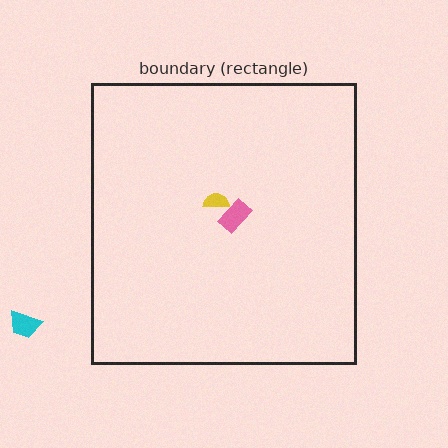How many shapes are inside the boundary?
2 inside, 1 outside.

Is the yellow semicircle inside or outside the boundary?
Inside.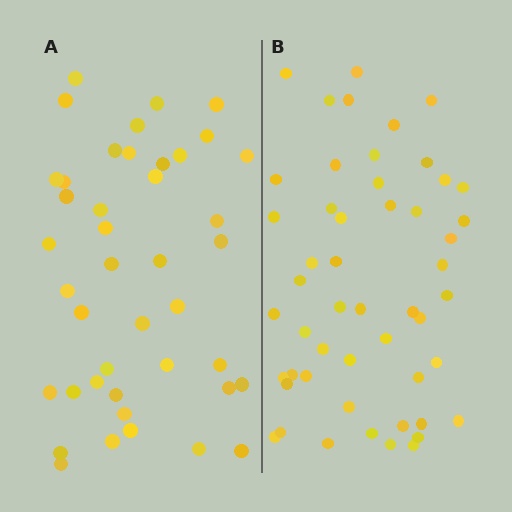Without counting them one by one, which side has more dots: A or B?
Region B (the right region) has more dots.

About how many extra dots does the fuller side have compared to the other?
Region B has roughly 8 or so more dots than region A.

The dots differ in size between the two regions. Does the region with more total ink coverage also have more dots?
No. Region A has more total ink coverage because its dots are larger, but region B actually contains more individual dots. Total area can be misleading — the number of items is what matters here.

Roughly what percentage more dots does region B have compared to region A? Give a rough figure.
About 20% more.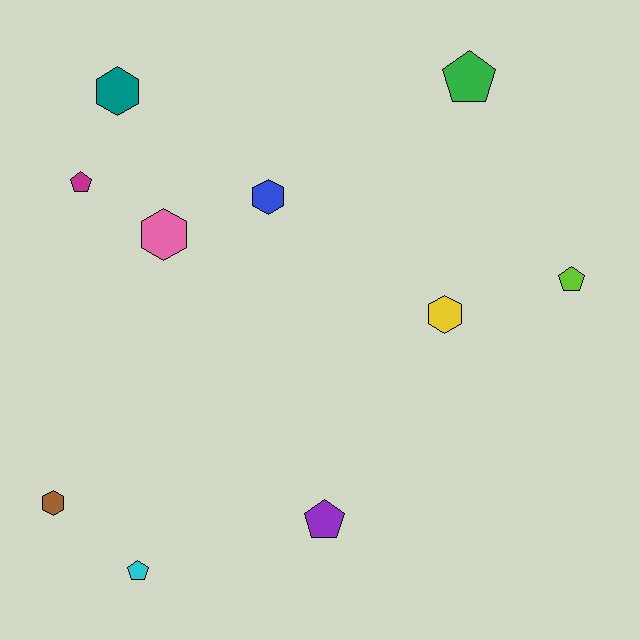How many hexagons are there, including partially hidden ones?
There are 5 hexagons.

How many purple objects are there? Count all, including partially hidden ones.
There is 1 purple object.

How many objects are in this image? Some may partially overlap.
There are 10 objects.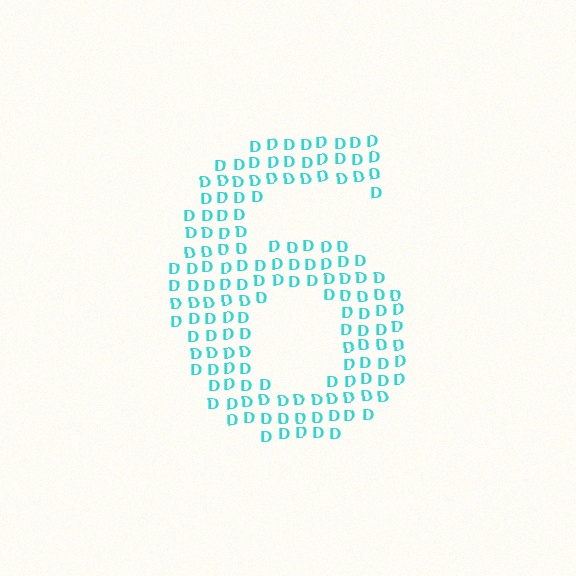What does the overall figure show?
The overall figure shows the digit 6.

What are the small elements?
The small elements are letter D's.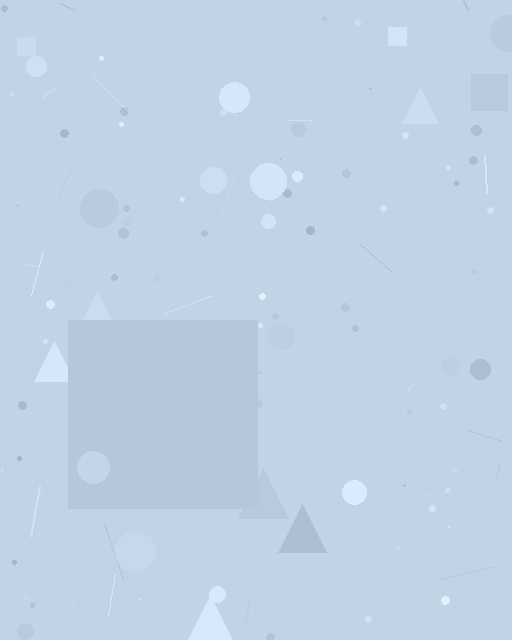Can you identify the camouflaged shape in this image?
The camouflaged shape is a square.